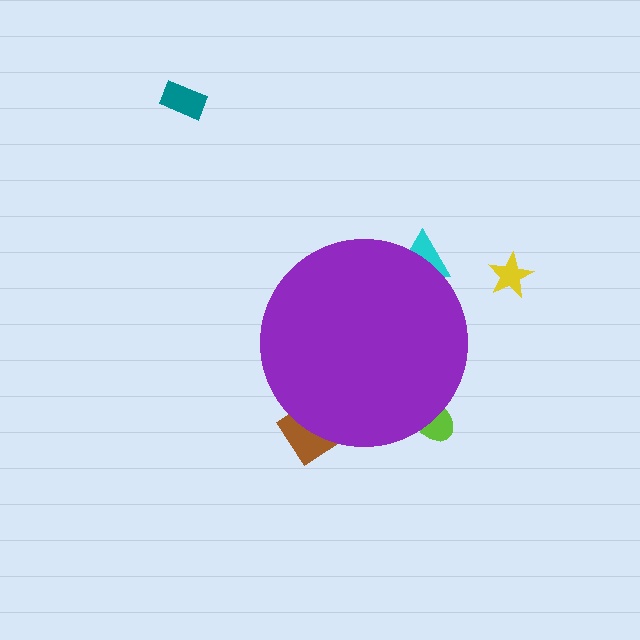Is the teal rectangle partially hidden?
No, the teal rectangle is fully visible.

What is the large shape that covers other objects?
A purple circle.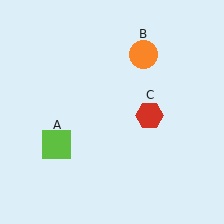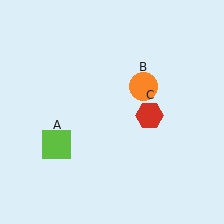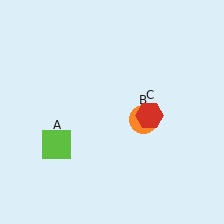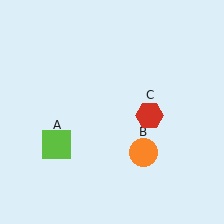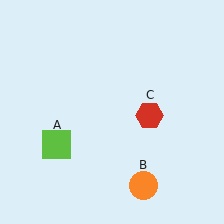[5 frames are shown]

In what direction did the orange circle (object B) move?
The orange circle (object B) moved down.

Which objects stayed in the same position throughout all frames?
Lime square (object A) and red hexagon (object C) remained stationary.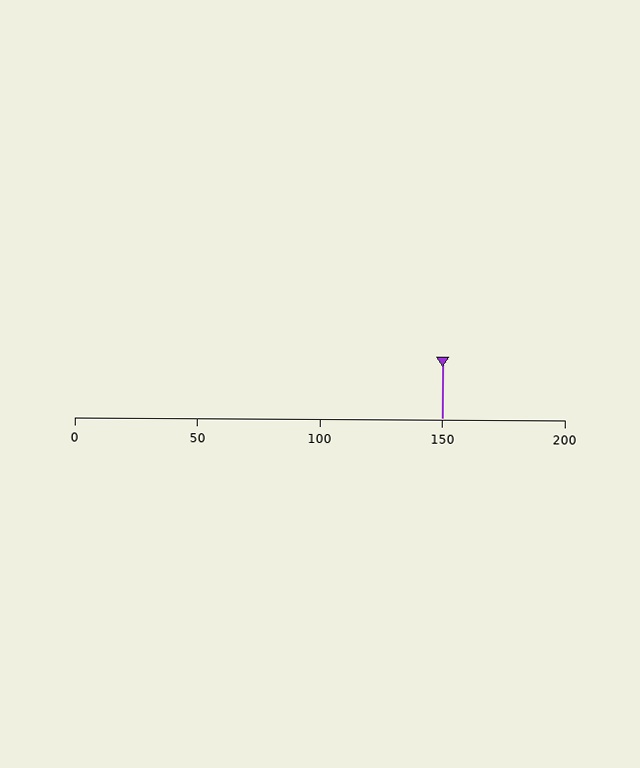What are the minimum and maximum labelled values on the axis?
The axis runs from 0 to 200.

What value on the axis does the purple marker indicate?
The marker indicates approximately 150.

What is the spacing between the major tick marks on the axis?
The major ticks are spaced 50 apart.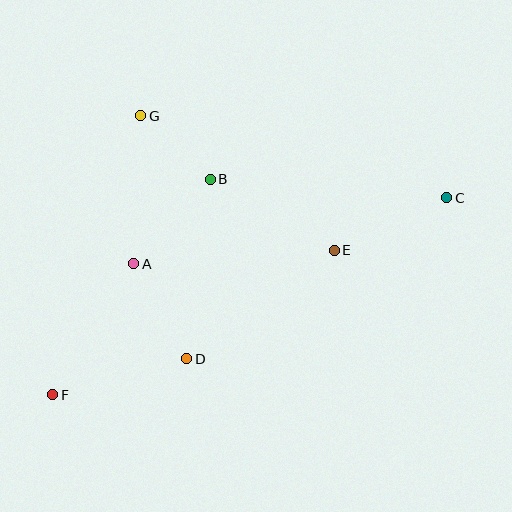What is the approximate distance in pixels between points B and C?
The distance between B and C is approximately 237 pixels.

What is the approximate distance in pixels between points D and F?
The distance between D and F is approximately 139 pixels.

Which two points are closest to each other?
Points B and G are closest to each other.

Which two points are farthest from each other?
Points C and F are farthest from each other.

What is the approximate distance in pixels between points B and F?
The distance between B and F is approximately 267 pixels.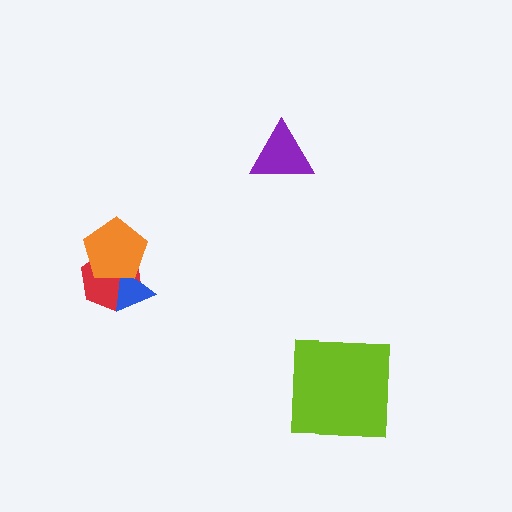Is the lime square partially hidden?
No, no other shape covers it.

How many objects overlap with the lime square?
0 objects overlap with the lime square.